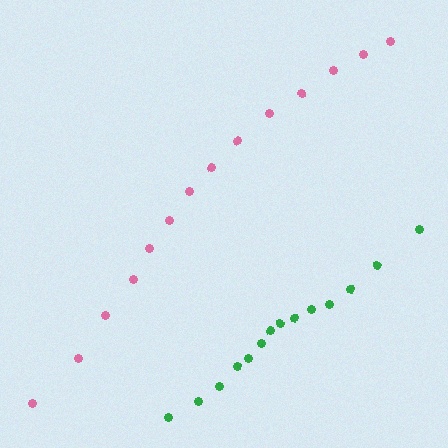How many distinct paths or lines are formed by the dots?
There are 2 distinct paths.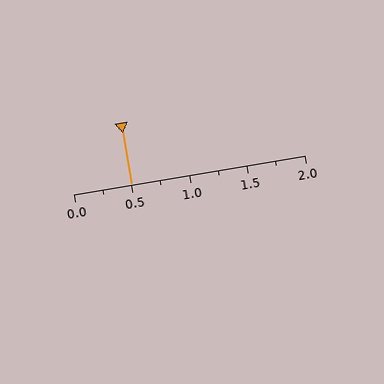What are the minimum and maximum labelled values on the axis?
The axis runs from 0.0 to 2.0.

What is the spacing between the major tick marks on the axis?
The major ticks are spaced 0.5 apart.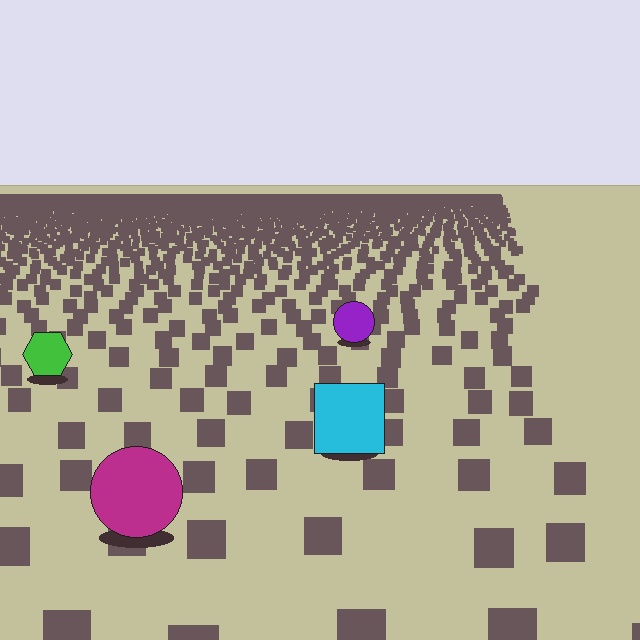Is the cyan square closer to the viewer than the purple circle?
Yes. The cyan square is closer — you can tell from the texture gradient: the ground texture is coarser near it.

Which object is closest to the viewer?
The magenta circle is closest. The texture marks near it are larger and more spread out.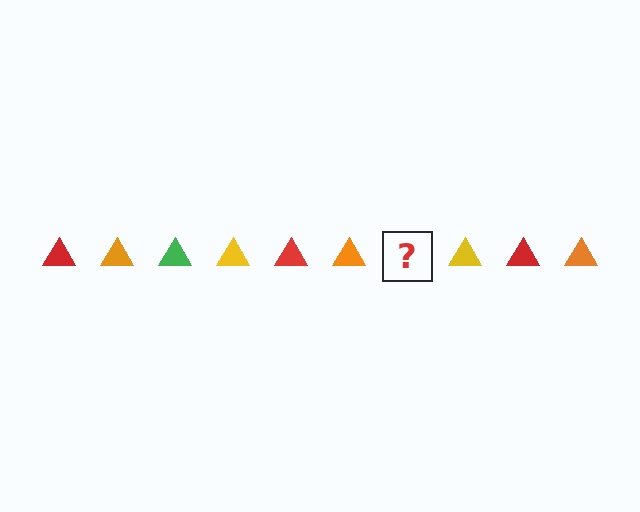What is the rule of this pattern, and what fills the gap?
The rule is that the pattern cycles through red, orange, green, yellow triangles. The gap should be filled with a green triangle.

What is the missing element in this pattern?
The missing element is a green triangle.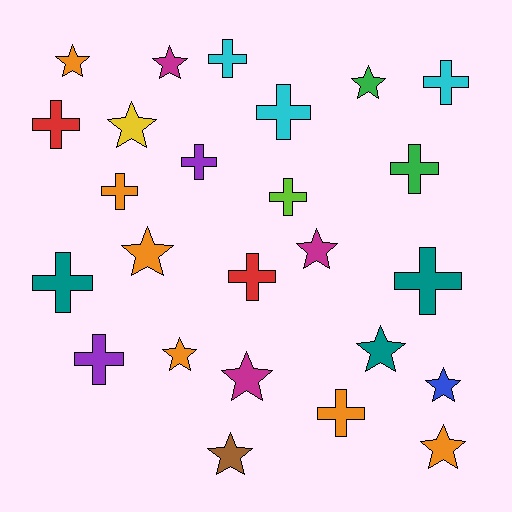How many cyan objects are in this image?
There are 3 cyan objects.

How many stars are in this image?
There are 12 stars.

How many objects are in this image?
There are 25 objects.